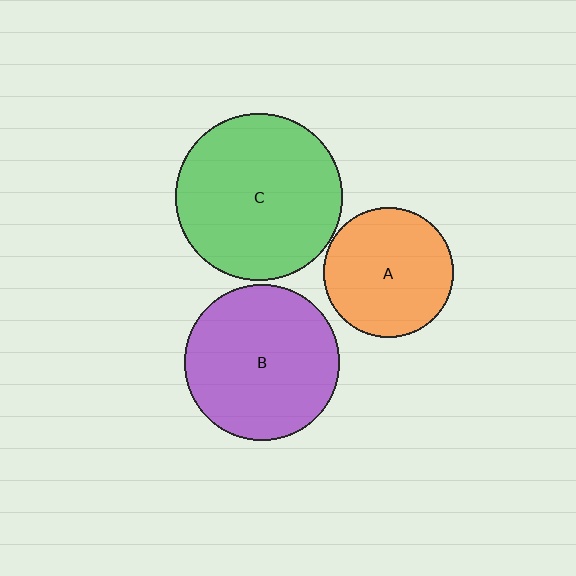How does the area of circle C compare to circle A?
Approximately 1.6 times.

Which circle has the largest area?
Circle C (green).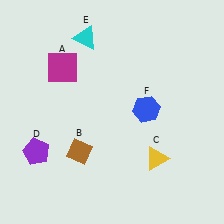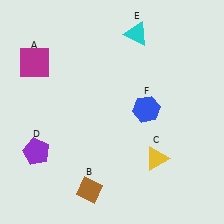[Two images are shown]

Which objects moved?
The objects that moved are: the magenta square (A), the brown diamond (B), the cyan triangle (E).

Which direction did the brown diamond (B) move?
The brown diamond (B) moved down.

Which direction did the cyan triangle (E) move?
The cyan triangle (E) moved right.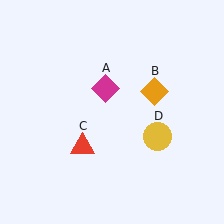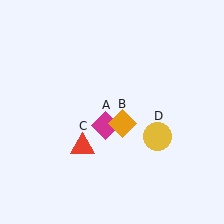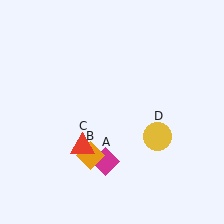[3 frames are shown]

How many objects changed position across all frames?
2 objects changed position: magenta diamond (object A), orange diamond (object B).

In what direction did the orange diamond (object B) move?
The orange diamond (object B) moved down and to the left.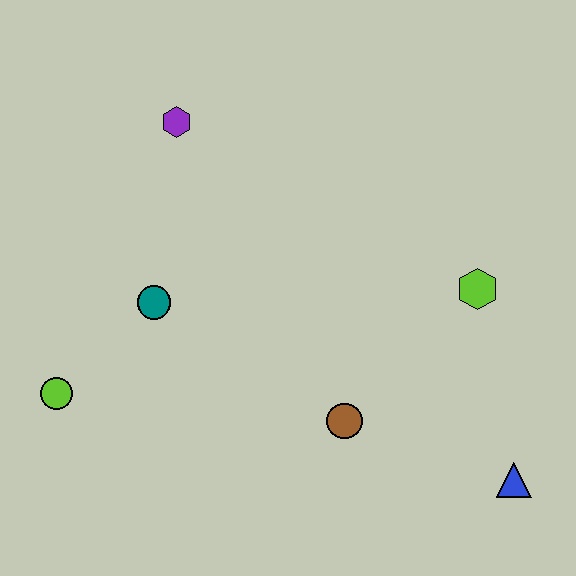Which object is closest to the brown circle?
The blue triangle is closest to the brown circle.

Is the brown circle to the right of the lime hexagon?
No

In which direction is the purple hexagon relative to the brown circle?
The purple hexagon is above the brown circle.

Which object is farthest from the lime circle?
The blue triangle is farthest from the lime circle.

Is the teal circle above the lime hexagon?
No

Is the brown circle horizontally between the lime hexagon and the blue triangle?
No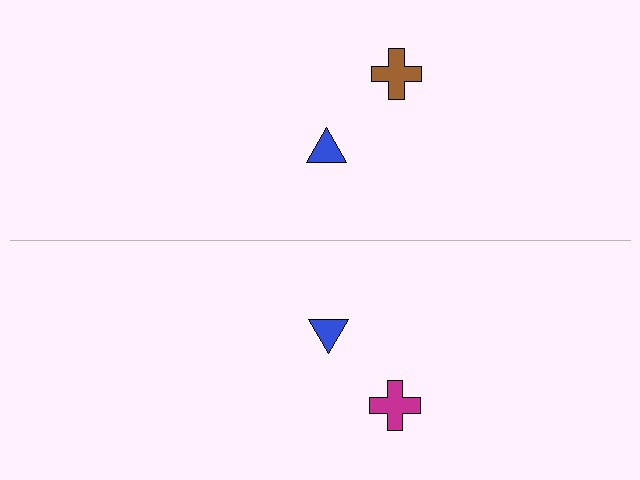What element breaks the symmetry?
The magenta cross on the bottom side breaks the symmetry — its mirror counterpart is brown.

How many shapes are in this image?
There are 4 shapes in this image.